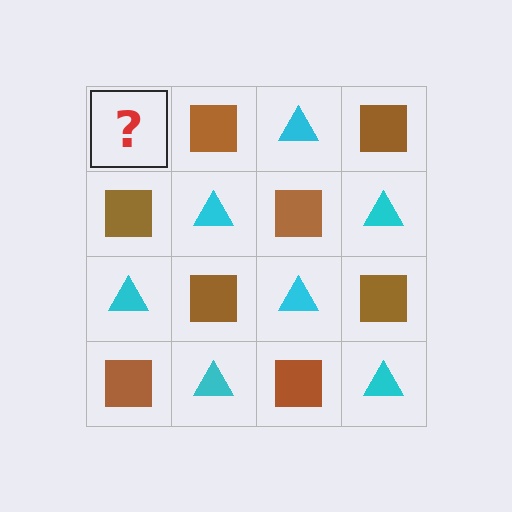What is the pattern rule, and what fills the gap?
The rule is that it alternates cyan triangle and brown square in a checkerboard pattern. The gap should be filled with a cyan triangle.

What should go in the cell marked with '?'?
The missing cell should contain a cyan triangle.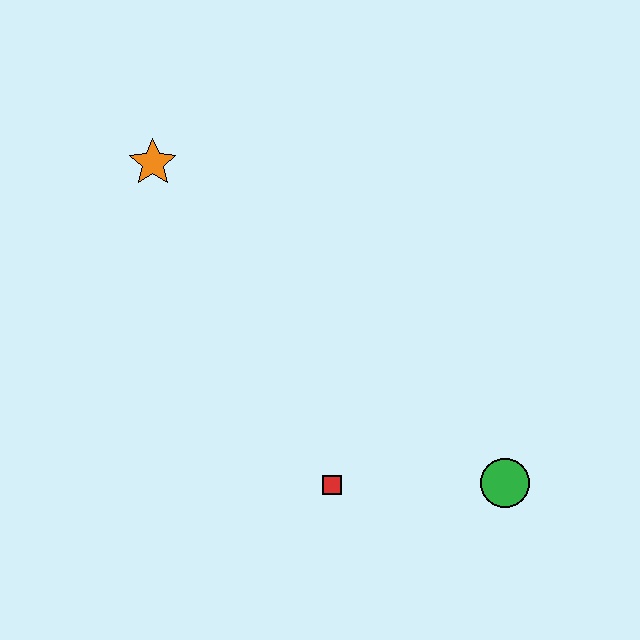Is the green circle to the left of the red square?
No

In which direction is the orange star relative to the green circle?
The orange star is to the left of the green circle.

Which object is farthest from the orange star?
The green circle is farthest from the orange star.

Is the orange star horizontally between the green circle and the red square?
No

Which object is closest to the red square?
The green circle is closest to the red square.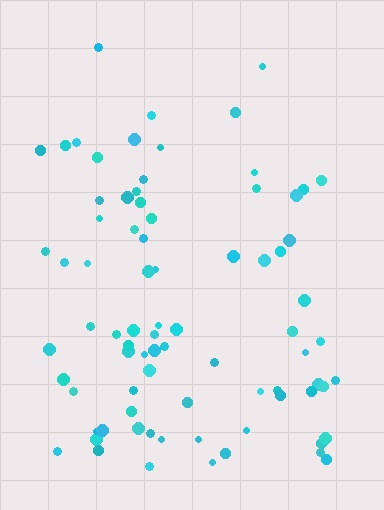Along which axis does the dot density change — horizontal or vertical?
Vertical.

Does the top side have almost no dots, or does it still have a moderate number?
Still a moderate number, just noticeably fewer than the bottom.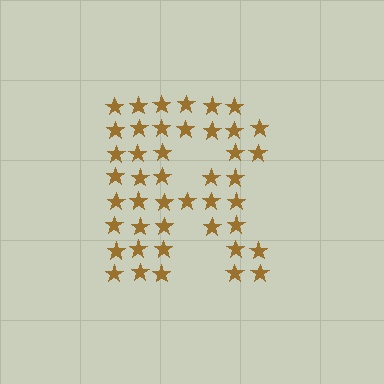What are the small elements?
The small elements are stars.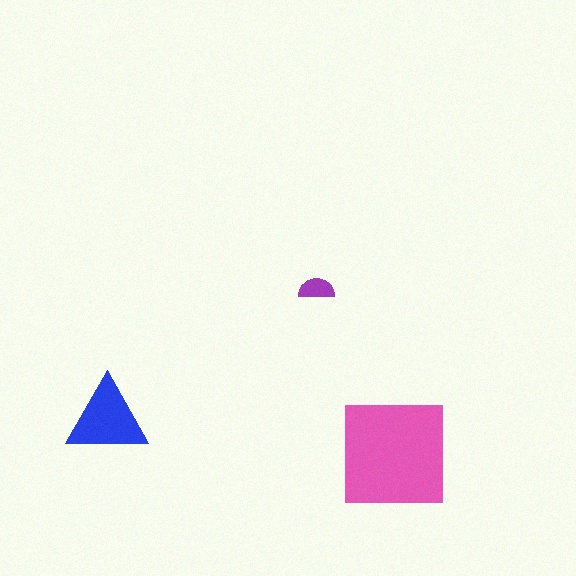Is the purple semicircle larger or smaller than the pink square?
Smaller.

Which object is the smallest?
The purple semicircle.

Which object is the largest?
The pink square.